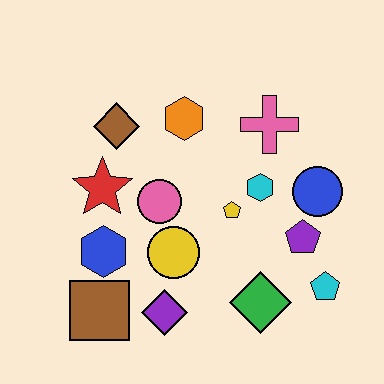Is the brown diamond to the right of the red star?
Yes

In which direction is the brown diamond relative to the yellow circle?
The brown diamond is above the yellow circle.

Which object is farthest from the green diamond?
The brown diamond is farthest from the green diamond.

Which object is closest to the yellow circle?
The pink circle is closest to the yellow circle.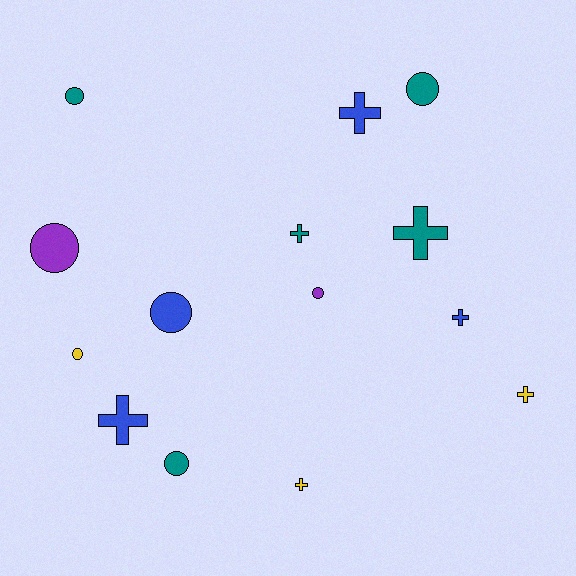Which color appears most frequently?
Teal, with 5 objects.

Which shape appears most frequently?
Circle, with 7 objects.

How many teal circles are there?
There are 3 teal circles.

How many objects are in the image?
There are 14 objects.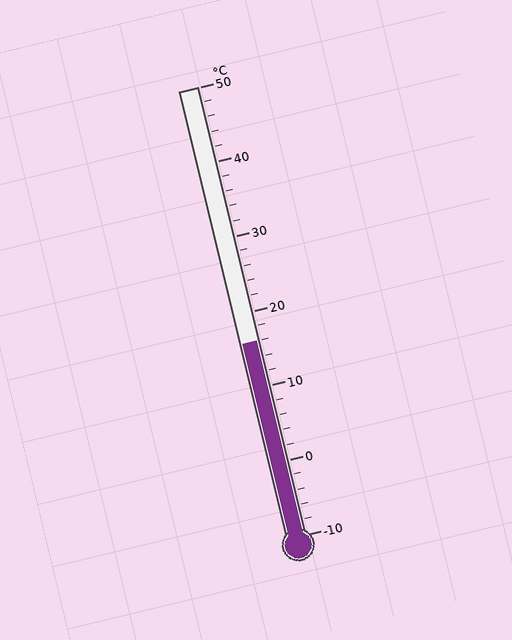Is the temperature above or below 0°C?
The temperature is above 0°C.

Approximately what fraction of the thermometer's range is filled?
The thermometer is filled to approximately 45% of its range.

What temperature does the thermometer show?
The thermometer shows approximately 16°C.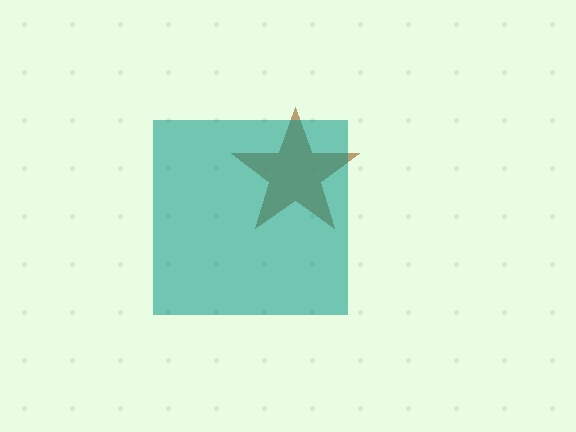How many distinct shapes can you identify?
There are 2 distinct shapes: a brown star, a teal square.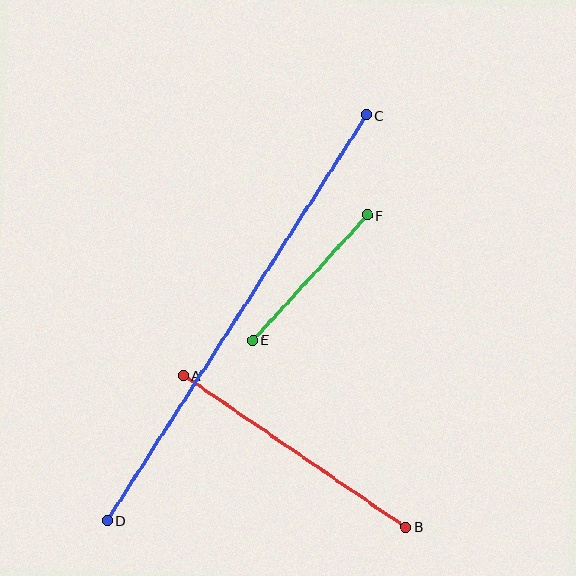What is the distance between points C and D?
The distance is approximately 481 pixels.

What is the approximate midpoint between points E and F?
The midpoint is at approximately (310, 278) pixels.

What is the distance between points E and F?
The distance is approximately 170 pixels.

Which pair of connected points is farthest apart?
Points C and D are farthest apart.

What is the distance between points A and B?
The distance is approximately 269 pixels.